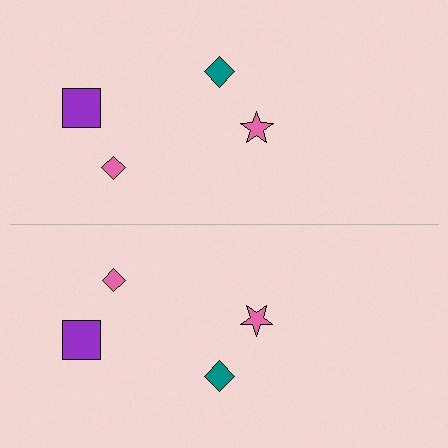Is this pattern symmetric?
Yes, this pattern has bilateral (reflection) symmetry.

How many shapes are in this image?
There are 8 shapes in this image.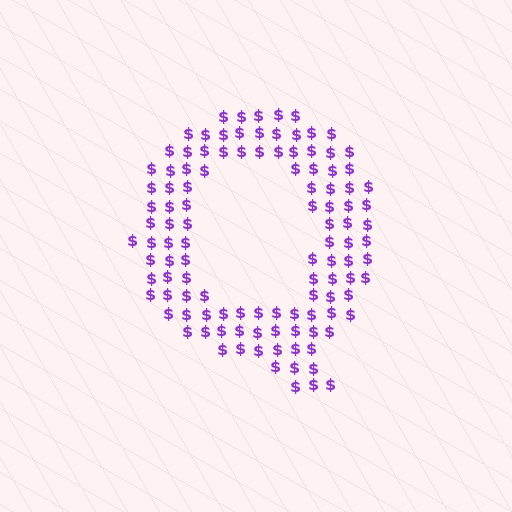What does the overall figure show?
The overall figure shows the letter Q.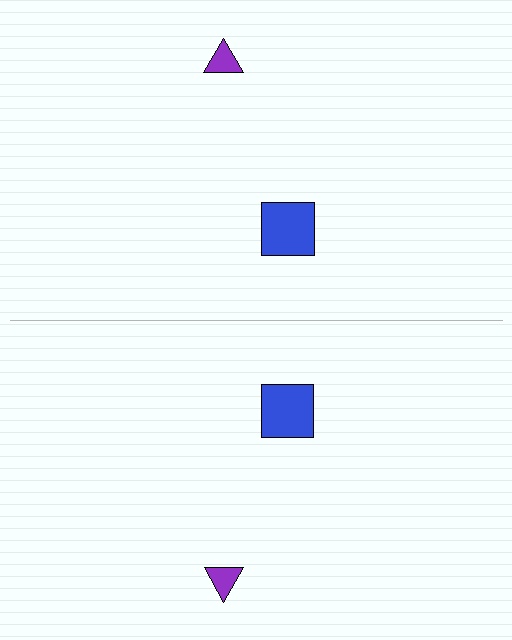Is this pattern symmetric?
Yes, this pattern has bilateral (reflection) symmetry.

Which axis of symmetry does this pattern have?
The pattern has a horizontal axis of symmetry running through the center of the image.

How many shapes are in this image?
There are 4 shapes in this image.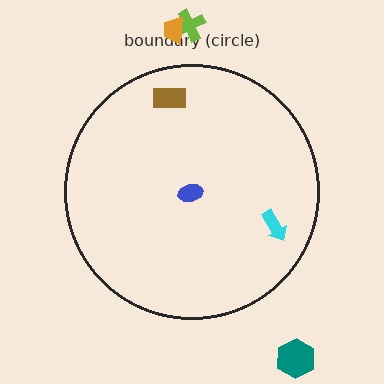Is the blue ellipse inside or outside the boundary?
Inside.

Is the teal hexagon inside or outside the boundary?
Outside.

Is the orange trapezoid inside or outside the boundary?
Outside.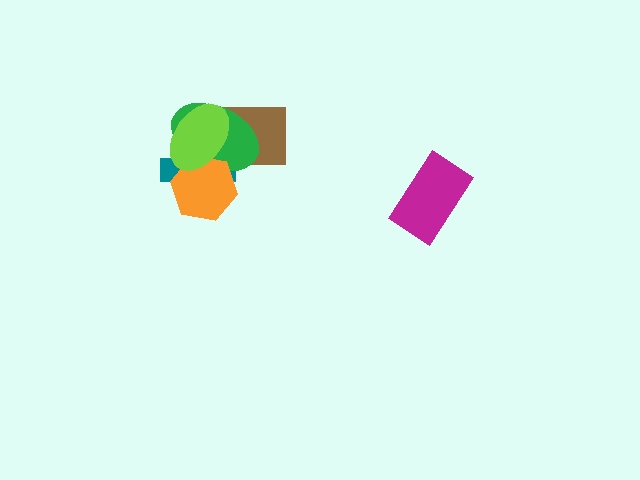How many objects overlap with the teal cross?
4 objects overlap with the teal cross.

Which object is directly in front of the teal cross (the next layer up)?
The brown rectangle is directly in front of the teal cross.